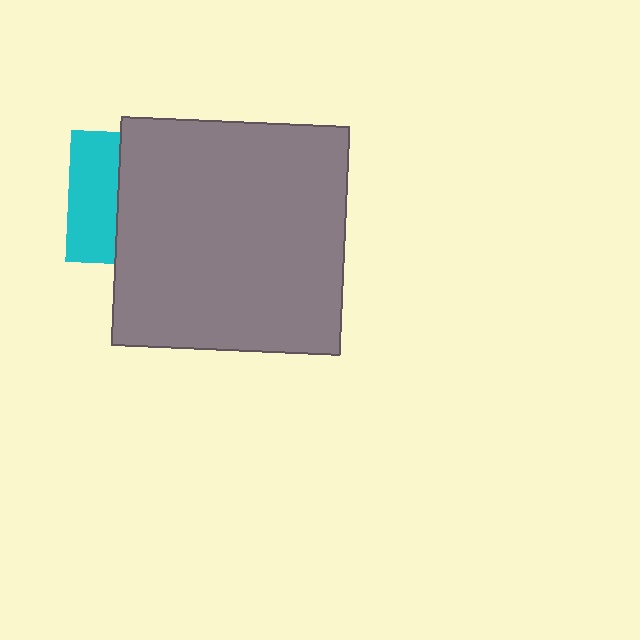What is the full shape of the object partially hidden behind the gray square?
The partially hidden object is a cyan square.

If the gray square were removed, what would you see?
You would see the complete cyan square.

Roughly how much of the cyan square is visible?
A small part of it is visible (roughly 37%).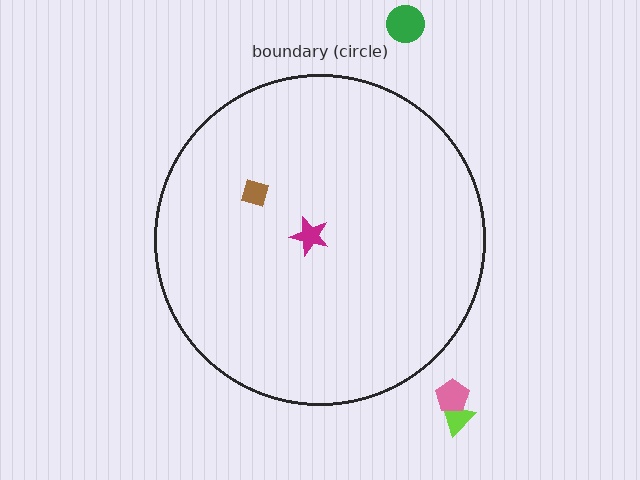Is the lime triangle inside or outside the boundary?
Outside.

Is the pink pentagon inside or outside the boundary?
Outside.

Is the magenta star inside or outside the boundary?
Inside.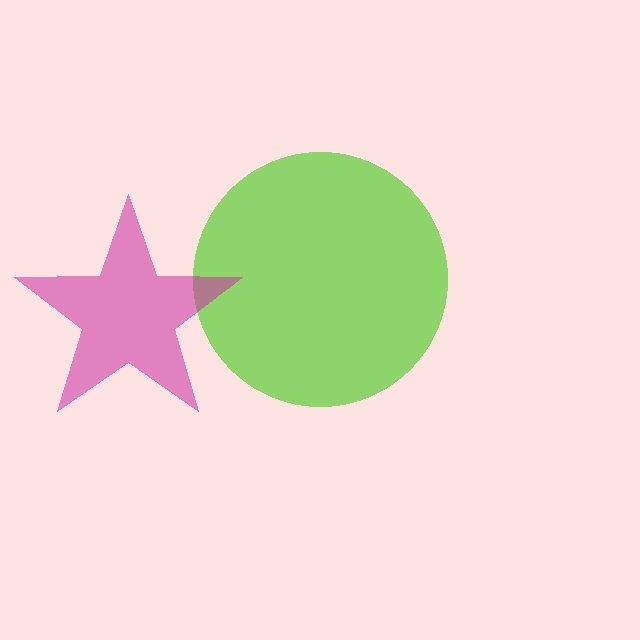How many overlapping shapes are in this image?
There are 2 overlapping shapes in the image.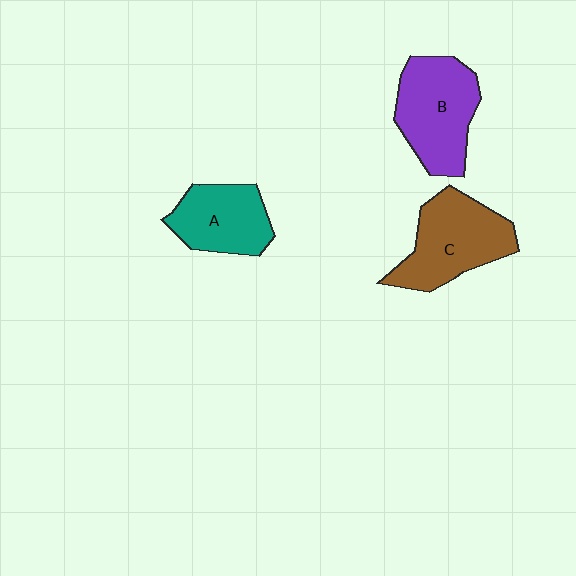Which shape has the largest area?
Shape B (purple).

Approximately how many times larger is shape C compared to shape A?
Approximately 1.3 times.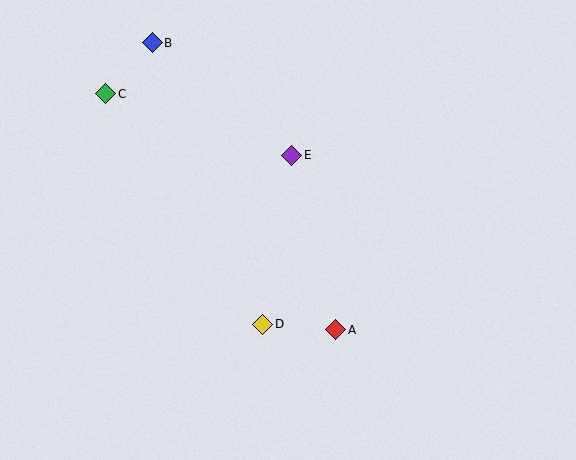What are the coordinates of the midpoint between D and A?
The midpoint between D and A is at (299, 327).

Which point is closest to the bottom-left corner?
Point D is closest to the bottom-left corner.